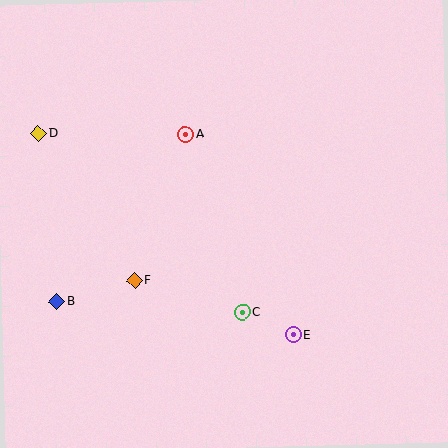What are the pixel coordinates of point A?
Point A is at (185, 134).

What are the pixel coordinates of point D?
Point D is at (38, 134).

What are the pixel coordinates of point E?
Point E is at (293, 335).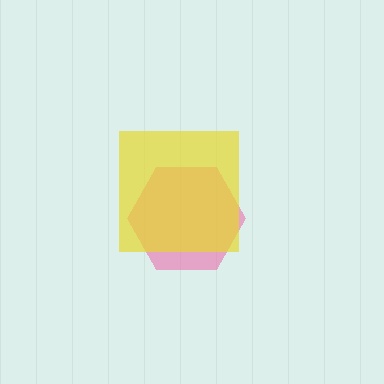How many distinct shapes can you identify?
There are 2 distinct shapes: a pink hexagon, a yellow square.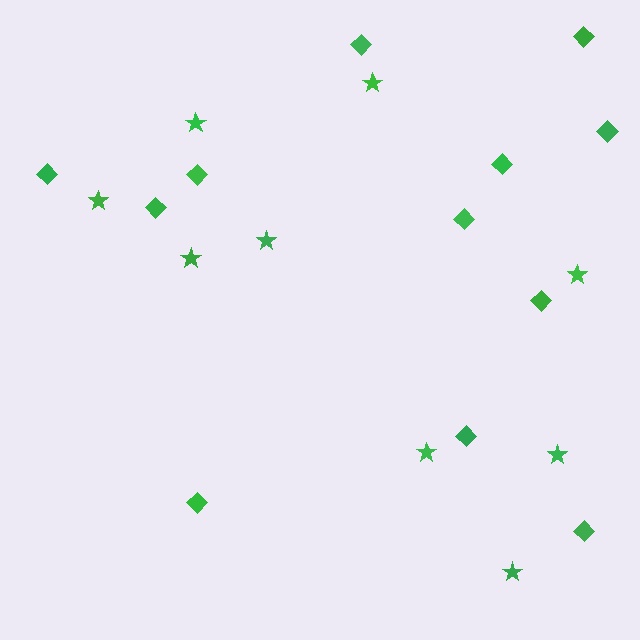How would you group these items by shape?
There are 2 groups: one group of stars (9) and one group of diamonds (12).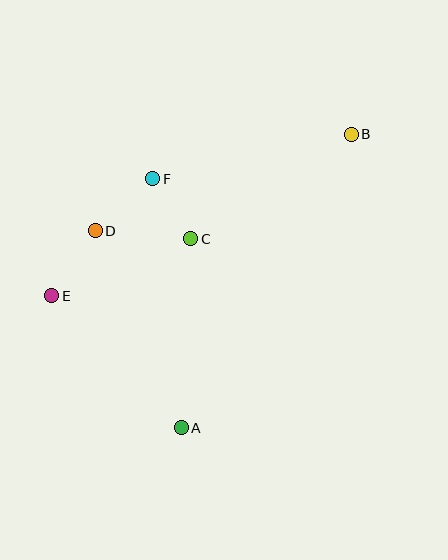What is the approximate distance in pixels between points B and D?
The distance between B and D is approximately 273 pixels.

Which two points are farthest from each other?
Points B and E are farthest from each other.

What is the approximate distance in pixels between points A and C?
The distance between A and C is approximately 189 pixels.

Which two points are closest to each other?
Points C and F are closest to each other.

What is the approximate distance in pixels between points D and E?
The distance between D and E is approximately 78 pixels.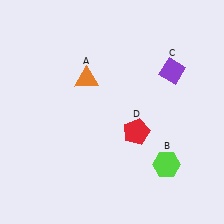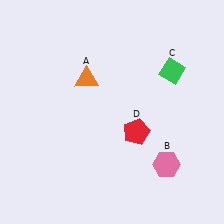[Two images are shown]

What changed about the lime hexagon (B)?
In Image 1, B is lime. In Image 2, it changed to pink.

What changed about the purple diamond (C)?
In Image 1, C is purple. In Image 2, it changed to green.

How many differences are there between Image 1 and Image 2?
There are 2 differences between the two images.